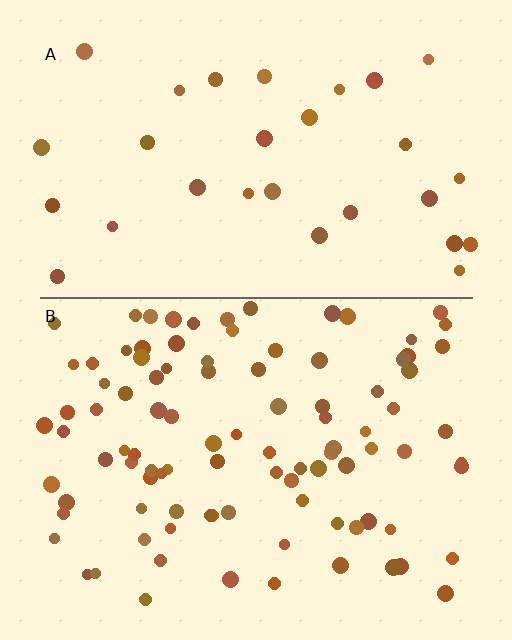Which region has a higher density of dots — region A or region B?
B (the bottom).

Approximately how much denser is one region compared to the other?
Approximately 3.2× — region B over region A.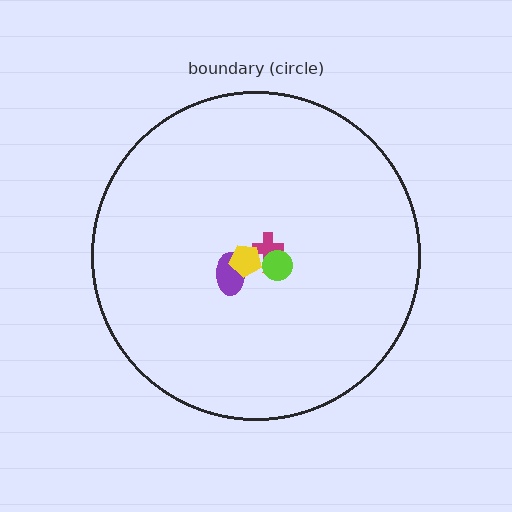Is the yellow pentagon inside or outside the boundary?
Inside.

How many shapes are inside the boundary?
5 inside, 0 outside.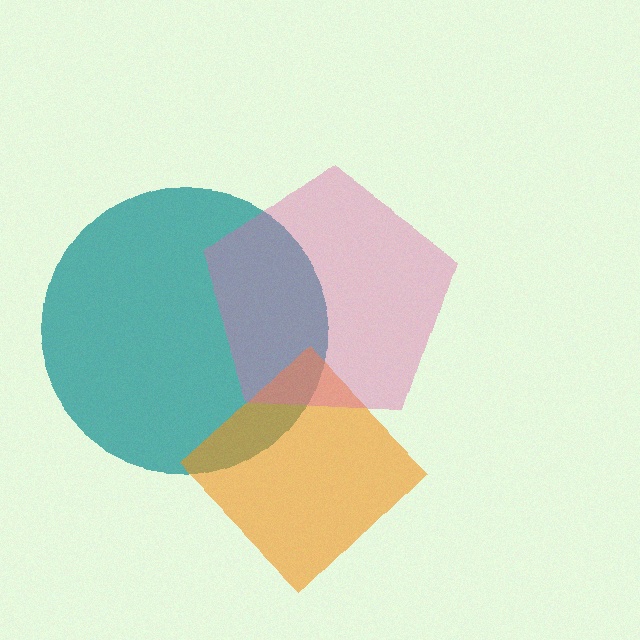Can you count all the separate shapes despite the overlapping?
Yes, there are 3 separate shapes.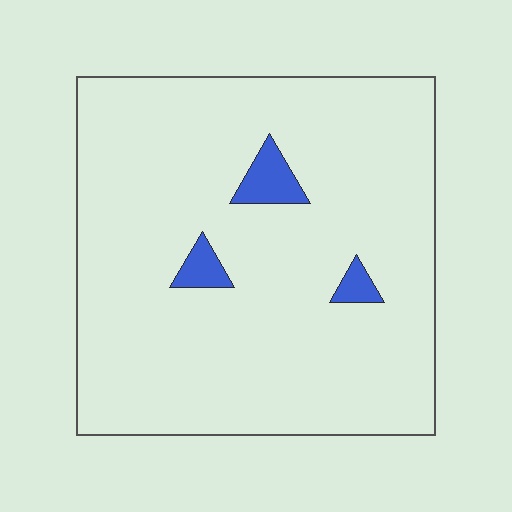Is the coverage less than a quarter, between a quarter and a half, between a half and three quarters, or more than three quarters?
Less than a quarter.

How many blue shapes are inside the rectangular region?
3.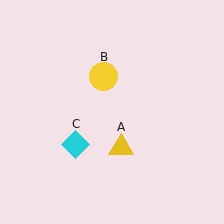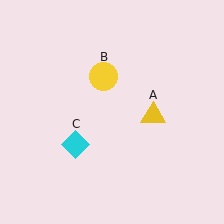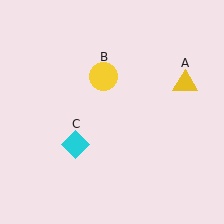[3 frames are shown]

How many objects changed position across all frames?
1 object changed position: yellow triangle (object A).